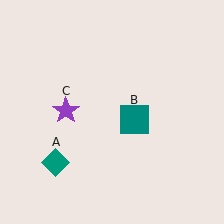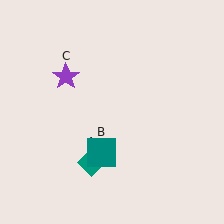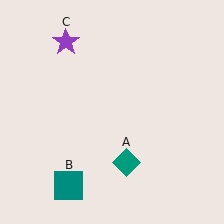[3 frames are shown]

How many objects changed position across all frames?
3 objects changed position: teal diamond (object A), teal square (object B), purple star (object C).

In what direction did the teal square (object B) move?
The teal square (object B) moved down and to the left.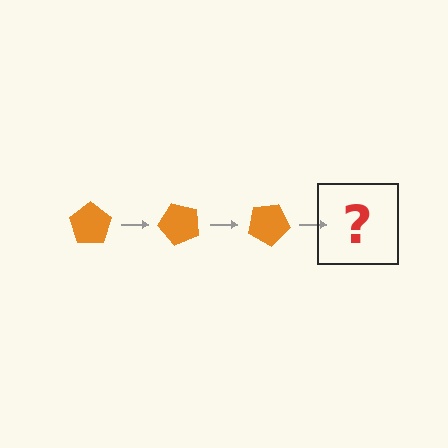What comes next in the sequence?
The next element should be an orange pentagon rotated 150 degrees.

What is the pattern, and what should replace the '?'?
The pattern is that the pentagon rotates 50 degrees each step. The '?' should be an orange pentagon rotated 150 degrees.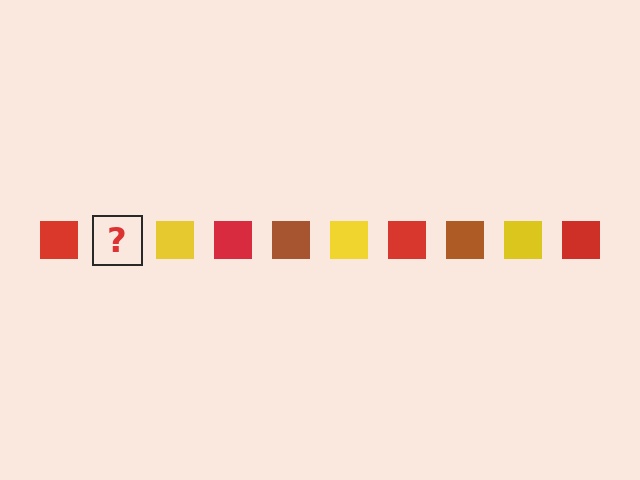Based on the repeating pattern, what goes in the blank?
The blank should be a brown square.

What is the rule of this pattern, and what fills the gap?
The rule is that the pattern cycles through red, brown, yellow squares. The gap should be filled with a brown square.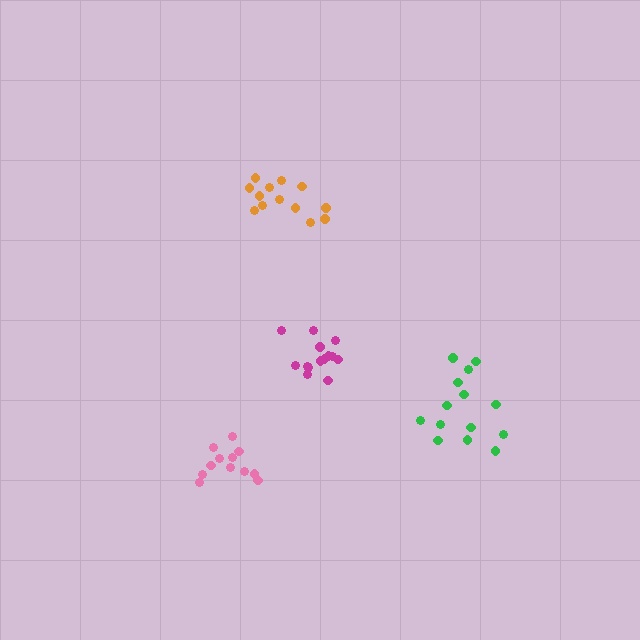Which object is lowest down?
The pink cluster is bottommost.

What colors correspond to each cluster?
The clusters are colored: orange, pink, magenta, green.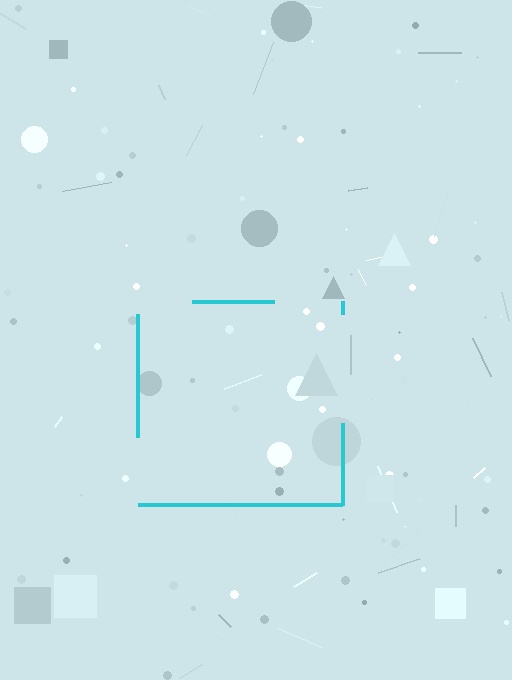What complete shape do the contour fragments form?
The contour fragments form a square.